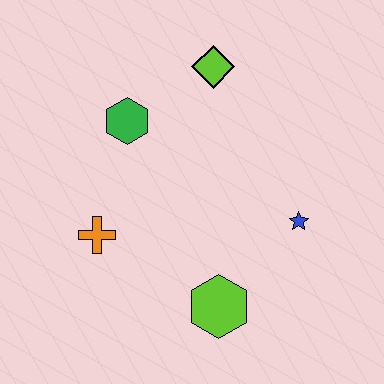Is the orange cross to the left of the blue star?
Yes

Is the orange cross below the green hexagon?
Yes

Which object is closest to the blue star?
The lime hexagon is closest to the blue star.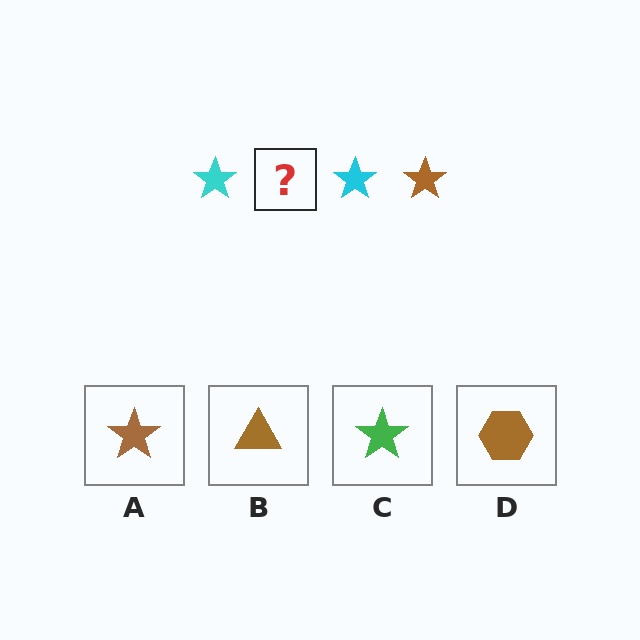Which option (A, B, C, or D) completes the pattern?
A.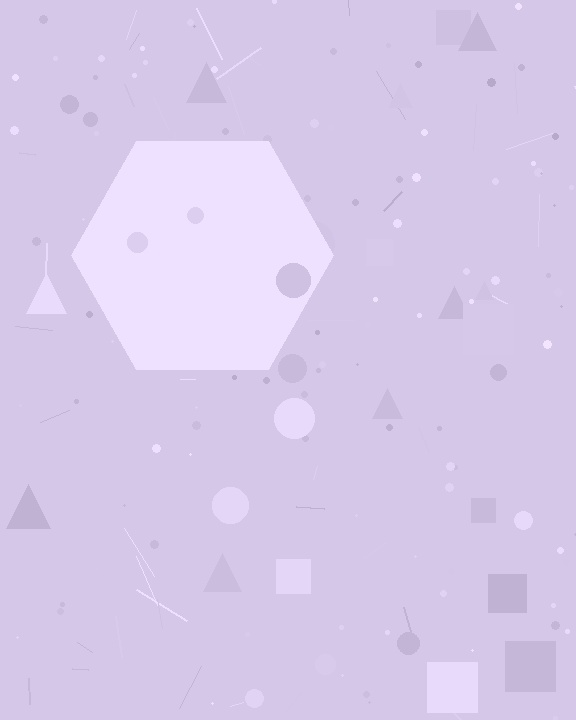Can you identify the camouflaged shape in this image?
The camouflaged shape is a hexagon.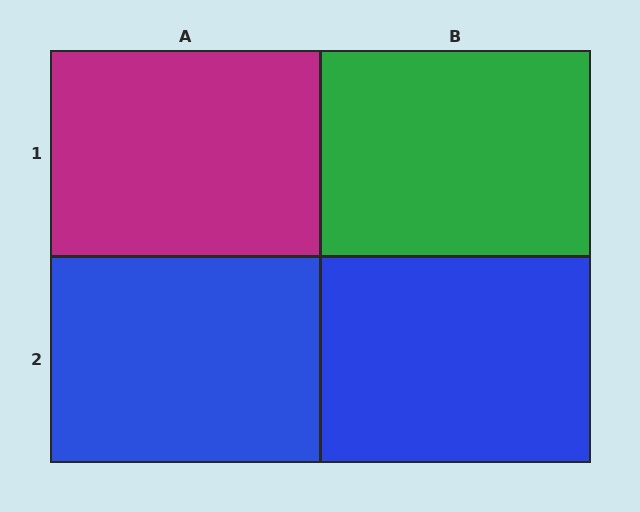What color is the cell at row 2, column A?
Blue.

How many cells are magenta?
1 cell is magenta.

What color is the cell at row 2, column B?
Blue.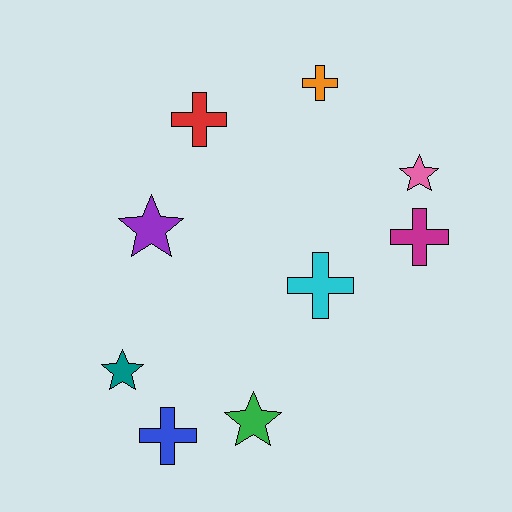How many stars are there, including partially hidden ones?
There are 4 stars.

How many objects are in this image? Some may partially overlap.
There are 9 objects.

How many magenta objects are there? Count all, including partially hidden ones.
There is 1 magenta object.